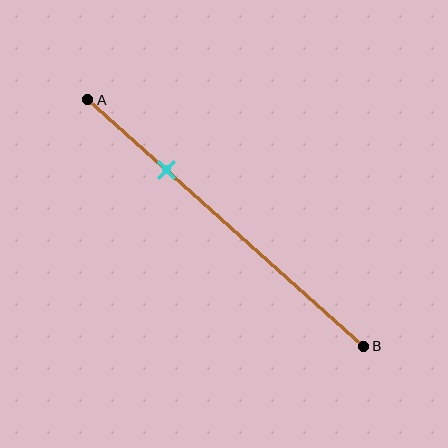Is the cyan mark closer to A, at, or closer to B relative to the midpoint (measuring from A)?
The cyan mark is closer to point A than the midpoint of segment AB.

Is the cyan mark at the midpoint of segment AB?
No, the mark is at about 30% from A, not at the 50% midpoint.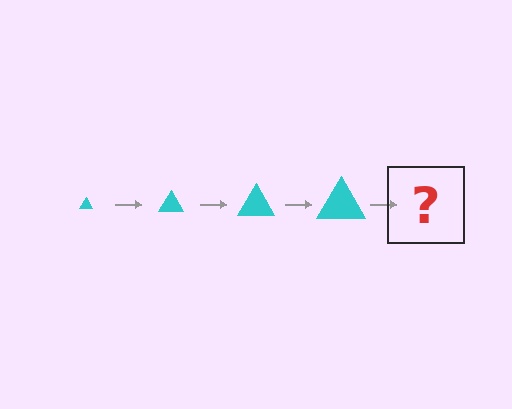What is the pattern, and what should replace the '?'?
The pattern is that the triangle gets progressively larger each step. The '?' should be a cyan triangle, larger than the previous one.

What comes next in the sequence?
The next element should be a cyan triangle, larger than the previous one.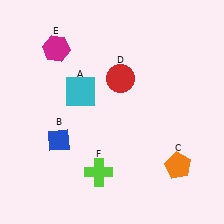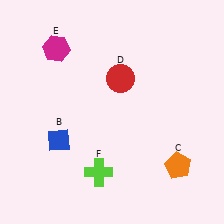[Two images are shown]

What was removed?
The cyan square (A) was removed in Image 2.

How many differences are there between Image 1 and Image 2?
There is 1 difference between the two images.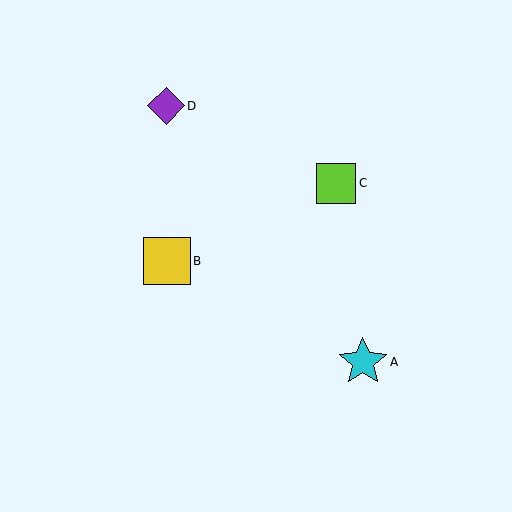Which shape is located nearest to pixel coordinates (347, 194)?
The lime square (labeled C) at (336, 183) is nearest to that location.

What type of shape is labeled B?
Shape B is a yellow square.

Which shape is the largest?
The cyan star (labeled A) is the largest.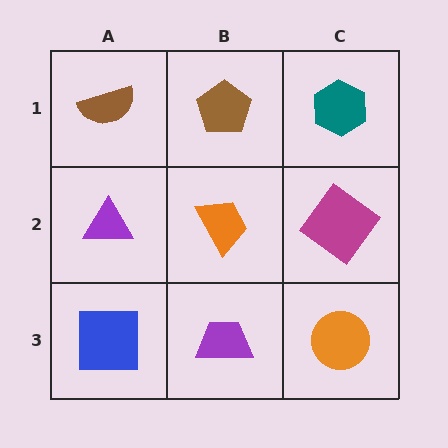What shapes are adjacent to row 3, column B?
An orange trapezoid (row 2, column B), a blue square (row 3, column A), an orange circle (row 3, column C).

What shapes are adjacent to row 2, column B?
A brown pentagon (row 1, column B), a purple trapezoid (row 3, column B), a purple triangle (row 2, column A), a magenta diamond (row 2, column C).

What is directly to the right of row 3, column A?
A purple trapezoid.